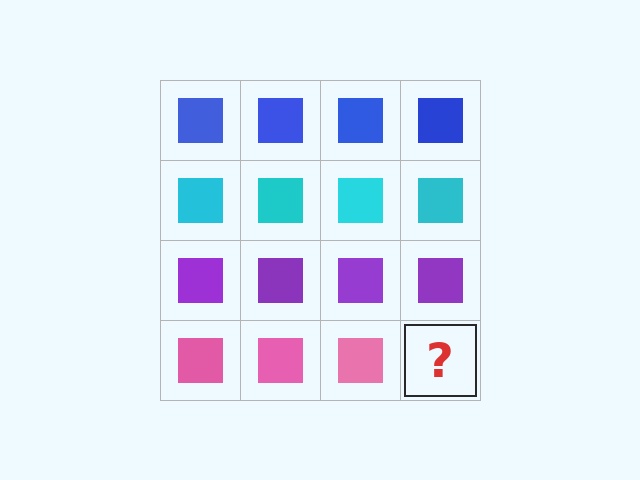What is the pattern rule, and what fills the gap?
The rule is that each row has a consistent color. The gap should be filled with a pink square.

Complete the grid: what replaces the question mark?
The question mark should be replaced with a pink square.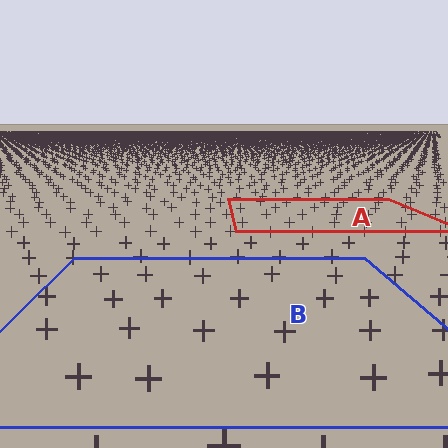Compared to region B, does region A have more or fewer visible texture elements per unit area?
Region A has more texture elements per unit area — they are packed more densely because it is farther away.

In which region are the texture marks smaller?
The texture marks are smaller in region A, because it is farther away.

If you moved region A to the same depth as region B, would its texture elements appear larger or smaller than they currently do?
They would appear larger. At a closer depth, the same texture elements are projected at a bigger on-screen size.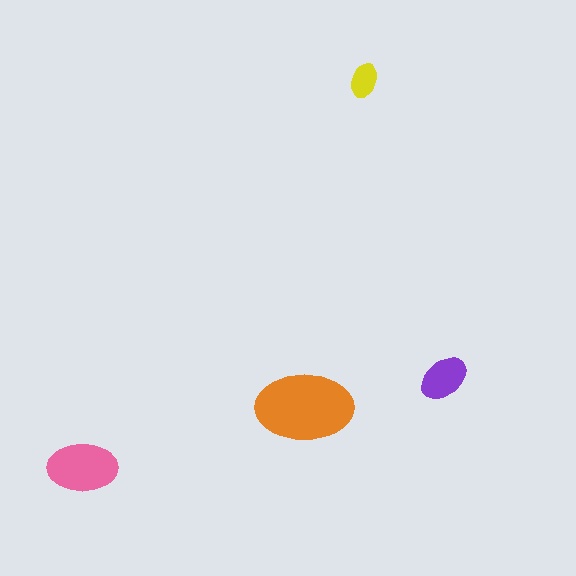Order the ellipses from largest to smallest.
the orange one, the pink one, the purple one, the yellow one.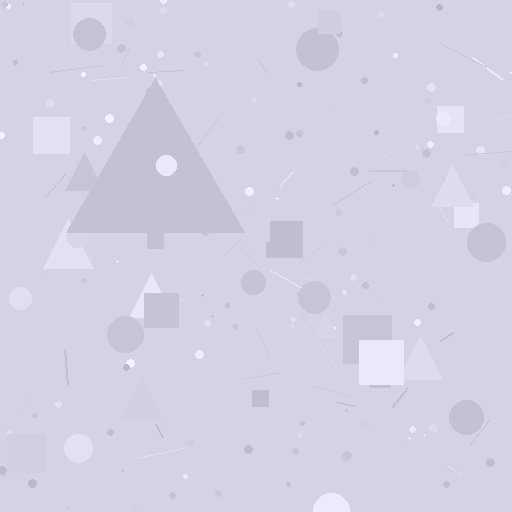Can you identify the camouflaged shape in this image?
The camouflaged shape is a triangle.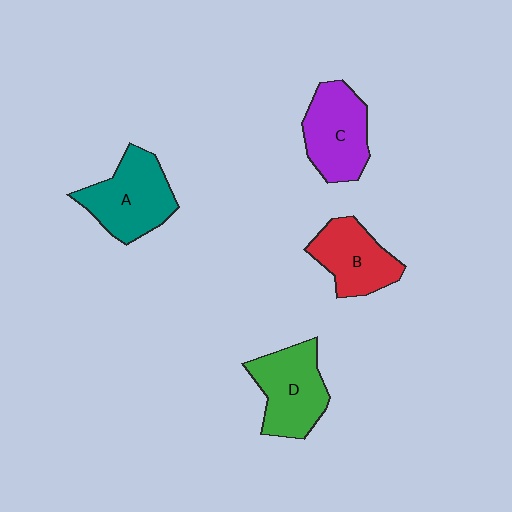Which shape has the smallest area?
Shape B (red).